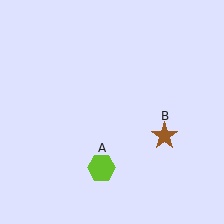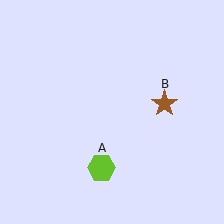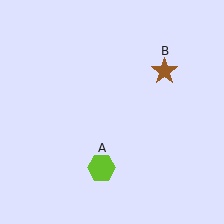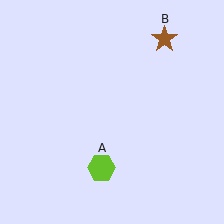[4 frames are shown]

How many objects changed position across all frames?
1 object changed position: brown star (object B).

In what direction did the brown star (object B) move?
The brown star (object B) moved up.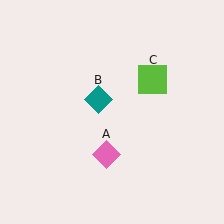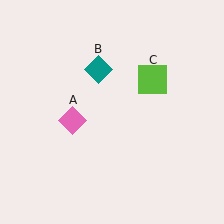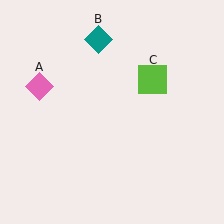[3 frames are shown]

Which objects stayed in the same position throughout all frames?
Lime square (object C) remained stationary.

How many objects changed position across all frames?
2 objects changed position: pink diamond (object A), teal diamond (object B).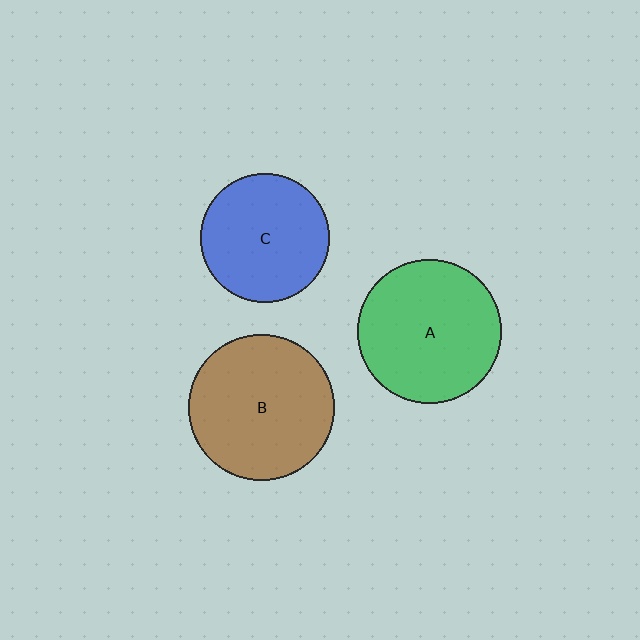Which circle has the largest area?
Circle B (brown).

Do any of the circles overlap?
No, none of the circles overlap.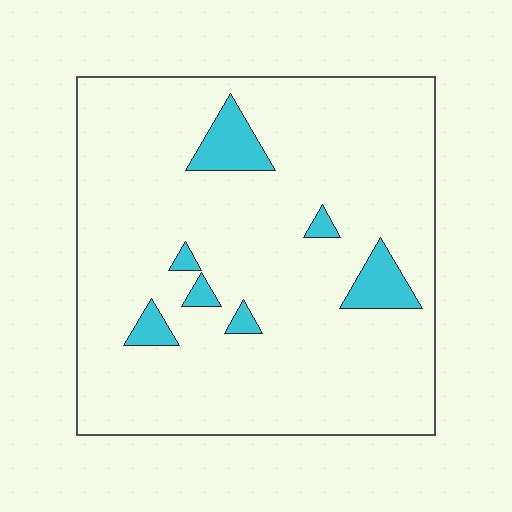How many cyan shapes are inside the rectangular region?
7.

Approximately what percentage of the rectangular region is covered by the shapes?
Approximately 10%.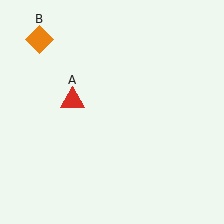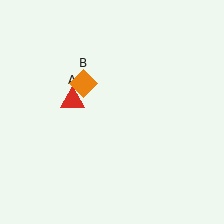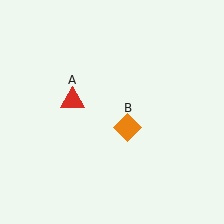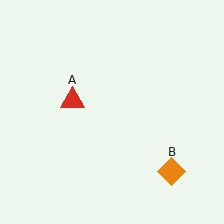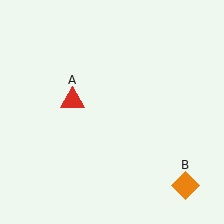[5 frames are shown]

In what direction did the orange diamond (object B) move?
The orange diamond (object B) moved down and to the right.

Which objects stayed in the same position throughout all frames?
Red triangle (object A) remained stationary.